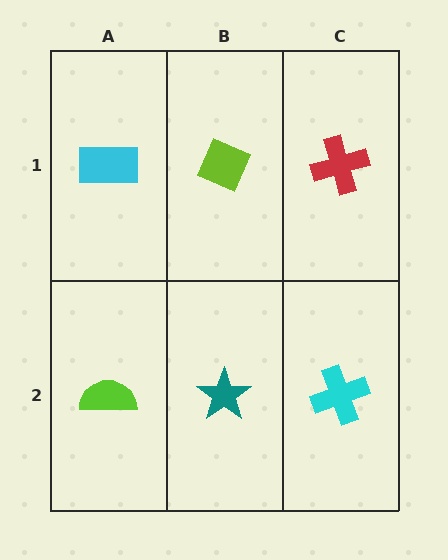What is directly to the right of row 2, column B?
A cyan cross.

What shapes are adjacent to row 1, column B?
A teal star (row 2, column B), a cyan rectangle (row 1, column A), a red cross (row 1, column C).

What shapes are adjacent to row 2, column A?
A cyan rectangle (row 1, column A), a teal star (row 2, column B).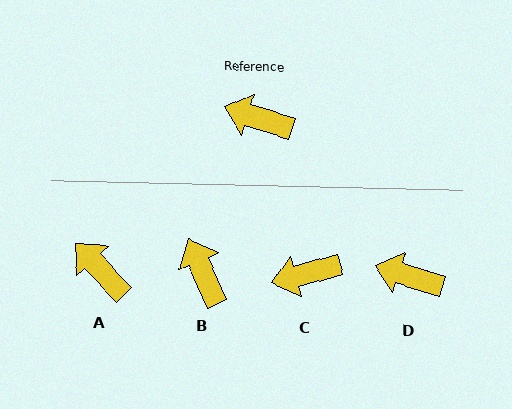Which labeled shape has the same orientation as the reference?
D.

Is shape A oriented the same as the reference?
No, it is off by about 29 degrees.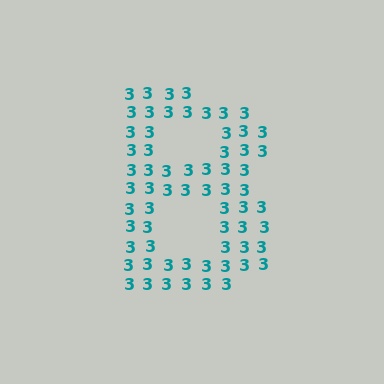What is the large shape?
The large shape is the letter B.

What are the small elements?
The small elements are digit 3's.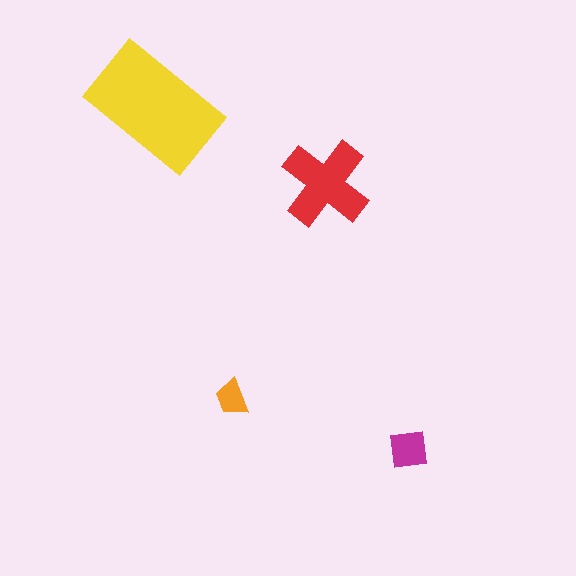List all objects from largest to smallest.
The yellow rectangle, the red cross, the magenta square, the orange trapezoid.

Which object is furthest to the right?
The magenta square is rightmost.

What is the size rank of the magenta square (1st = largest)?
3rd.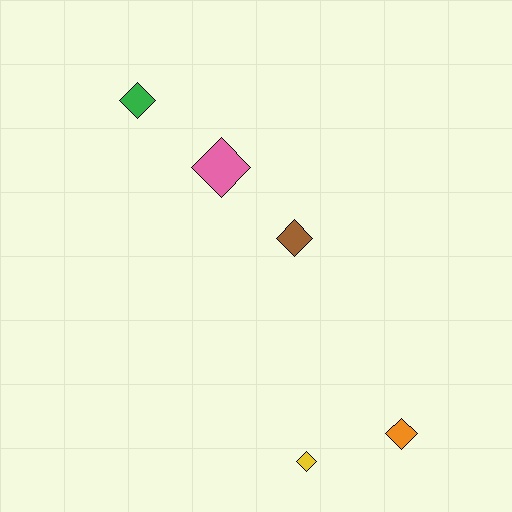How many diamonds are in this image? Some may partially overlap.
There are 5 diamonds.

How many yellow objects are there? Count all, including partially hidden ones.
There is 1 yellow object.